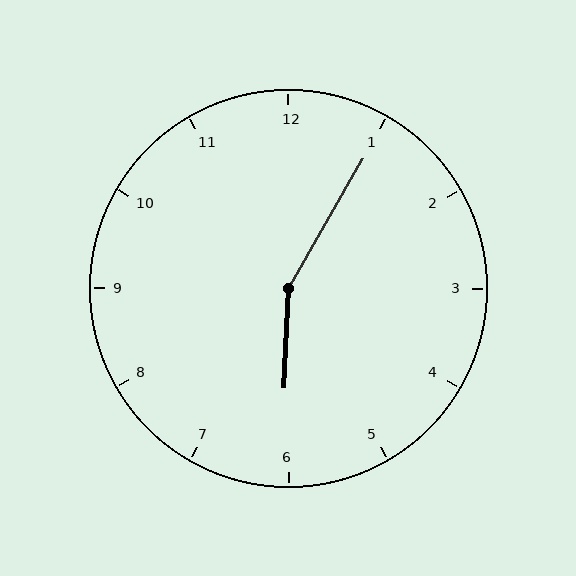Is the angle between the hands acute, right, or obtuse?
It is obtuse.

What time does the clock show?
6:05.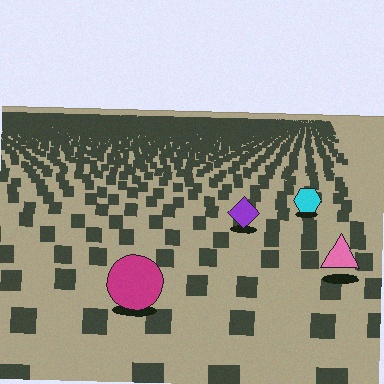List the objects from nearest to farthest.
From nearest to farthest: the magenta circle, the pink triangle, the purple diamond, the cyan hexagon.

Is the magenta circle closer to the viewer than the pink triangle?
Yes. The magenta circle is closer — you can tell from the texture gradient: the ground texture is coarser near it.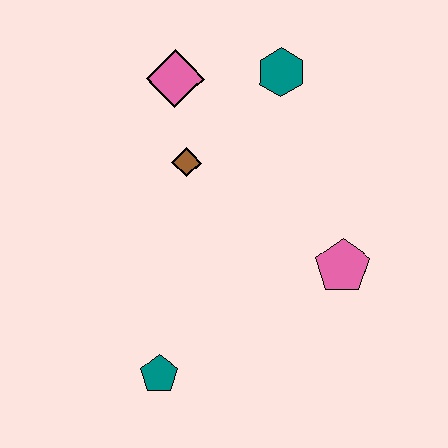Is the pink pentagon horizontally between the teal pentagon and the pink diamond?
No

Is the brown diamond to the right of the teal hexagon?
No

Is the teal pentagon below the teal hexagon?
Yes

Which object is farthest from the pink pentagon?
The pink diamond is farthest from the pink pentagon.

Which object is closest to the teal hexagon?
The pink diamond is closest to the teal hexagon.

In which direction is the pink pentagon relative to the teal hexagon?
The pink pentagon is below the teal hexagon.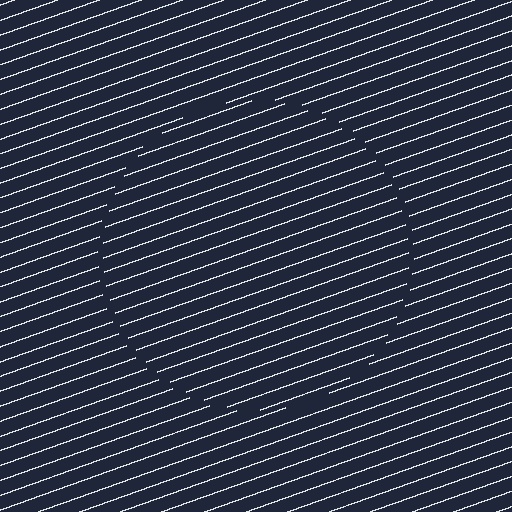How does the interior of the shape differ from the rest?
The interior of the shape contains the same grating, shifted by half a period — the contour is defined by the phase discontinuity where line-ends from the inner and outer gratings abut.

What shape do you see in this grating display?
An illusory circle. The interior of the shape contains the same grating, shifted by half a period — the contour is defined by the phase discontinuity where line-ends from the inner and outer gratings abut.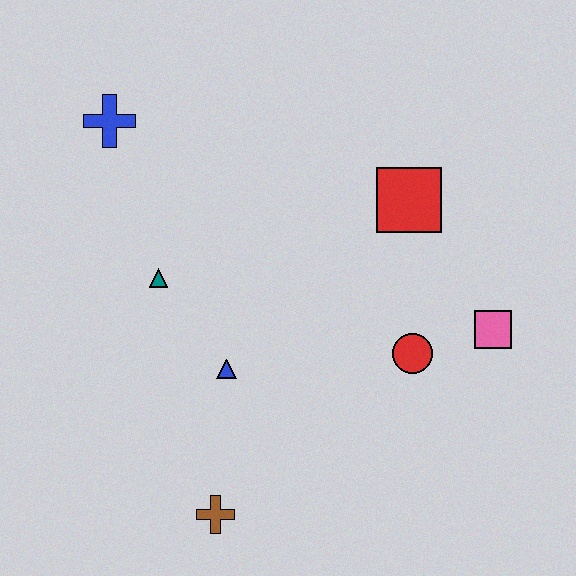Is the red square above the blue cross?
No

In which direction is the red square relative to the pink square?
The red square is above the pink square.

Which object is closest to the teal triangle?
The blue triangle is closest to the teal triangle.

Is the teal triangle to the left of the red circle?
Yes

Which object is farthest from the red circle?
The blue cross is farthest from the red circle.